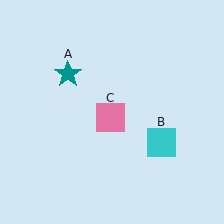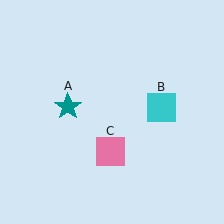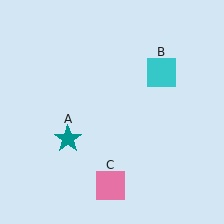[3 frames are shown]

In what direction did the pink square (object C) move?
The pink square (object C) moved down.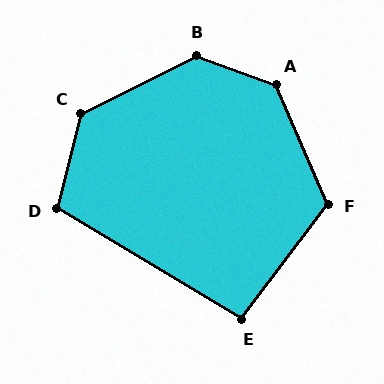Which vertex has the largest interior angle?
B, at approximately 133 degrees.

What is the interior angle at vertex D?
Approximately 107 degrees (obtuse).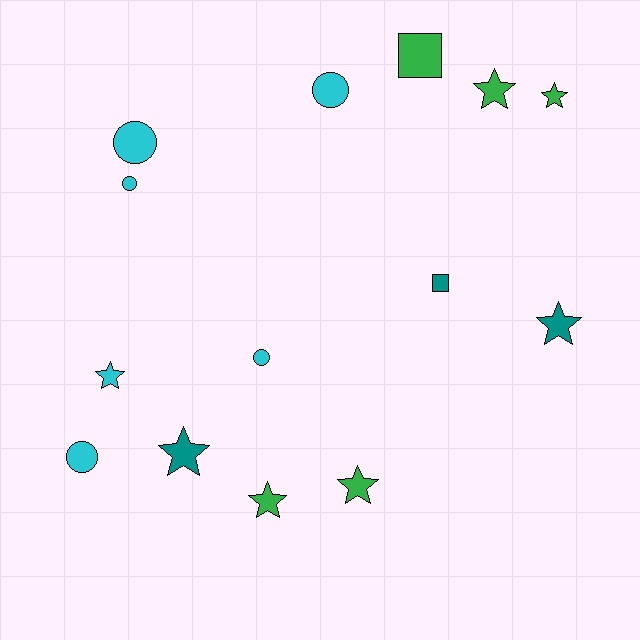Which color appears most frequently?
Cyan, with 6 objects.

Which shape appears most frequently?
Star, with 7 objects.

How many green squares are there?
There is 1 green square.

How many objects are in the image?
There are 14 objects.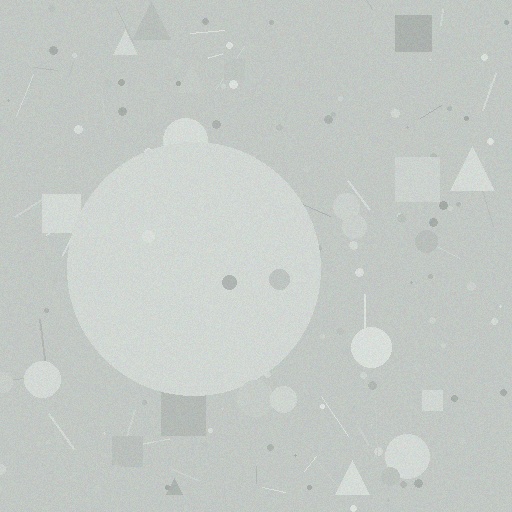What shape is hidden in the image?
A circle is hidden in the image.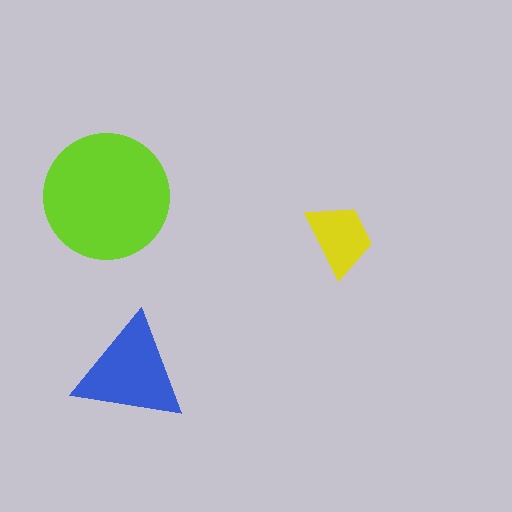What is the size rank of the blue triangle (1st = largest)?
2nd.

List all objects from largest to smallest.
The lime circle, the blue triangle, the yellow trapezoid.